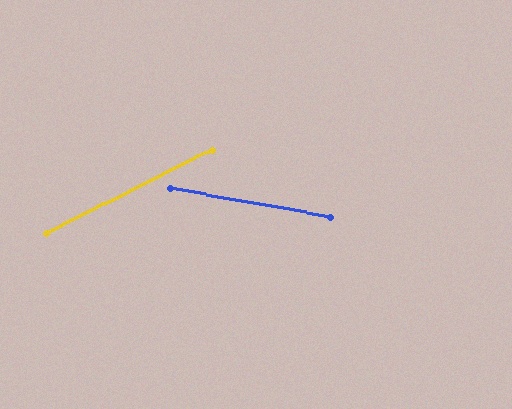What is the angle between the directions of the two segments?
Approximately 37 degrees.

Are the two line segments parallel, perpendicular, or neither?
Neither parallel nor perpendicular — they differ by about 37°.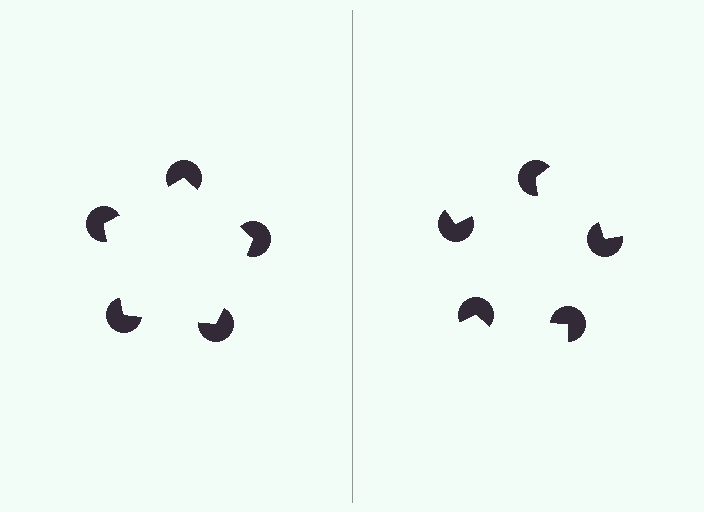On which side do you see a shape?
An illusory pentagon appears on the left side. On the right side the wedge cuts are rotated, so no coherent shape forms.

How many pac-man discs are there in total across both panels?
10 — 5 on each side.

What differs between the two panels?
The pac-man discs are positioned identically on both sides; only the wedge orientations differ. On the left they align to a pentagon; on the right they are misaligned.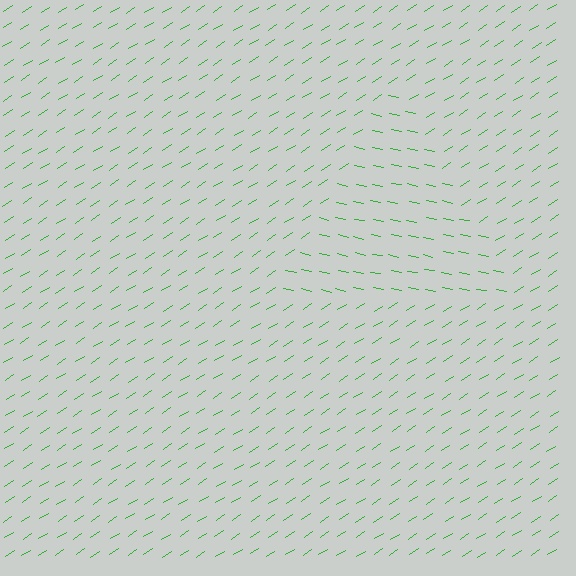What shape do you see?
I see a triangle.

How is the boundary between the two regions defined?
The boundary is defined purely by a change in line orientation (approximately 45 degrees difference). All lines are the same color and thickness.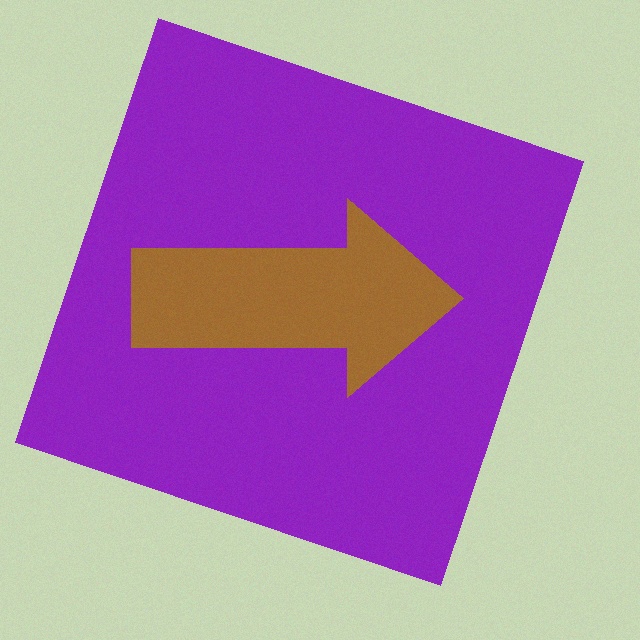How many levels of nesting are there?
2.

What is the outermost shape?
The purple square.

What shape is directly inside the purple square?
The brown arrow.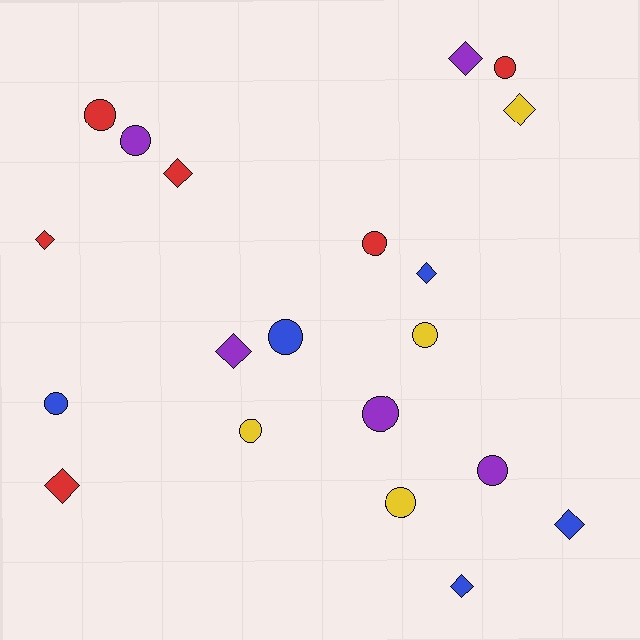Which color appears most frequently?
Red, with 6 objects.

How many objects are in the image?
There are 20 objects.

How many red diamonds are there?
There are 3 red diamonds.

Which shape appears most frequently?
Circle, with 11 objects.